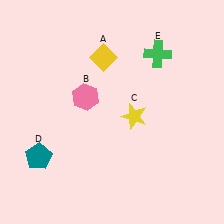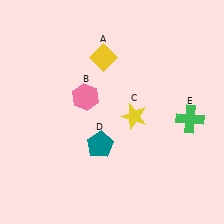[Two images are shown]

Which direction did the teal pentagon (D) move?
The teal pentagon (D) moved right.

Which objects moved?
The objects that moved are: the teal pentagon (D), the green cross (E).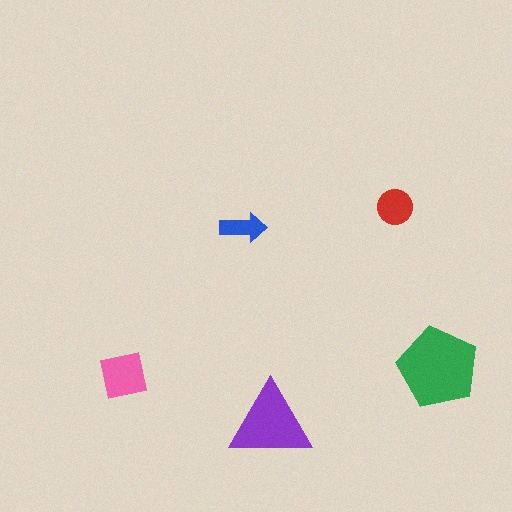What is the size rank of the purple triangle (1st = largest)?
2nd.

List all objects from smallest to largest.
The blue arrow, the red circle, the pink square, the purple triangle, the green pentagon.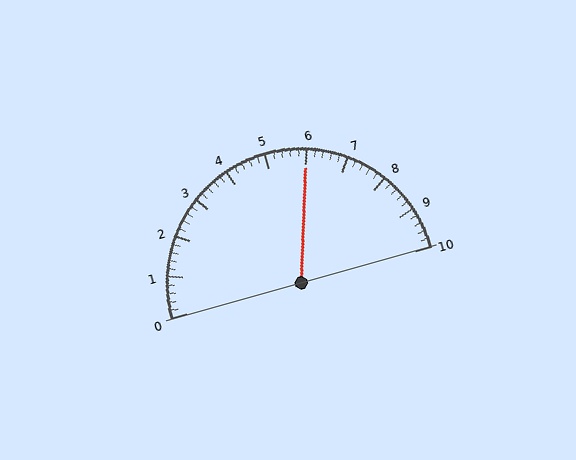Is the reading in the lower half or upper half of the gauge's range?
The reading is in the upper half of the range (0 to 10).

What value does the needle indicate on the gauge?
The needle indicates approximately 6.0.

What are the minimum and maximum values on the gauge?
The gauge ranges from 0 to 10.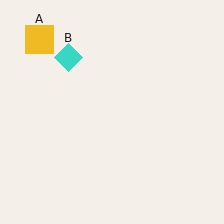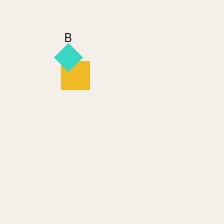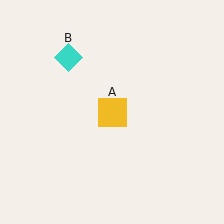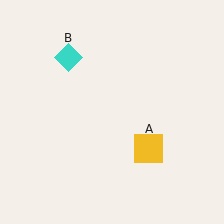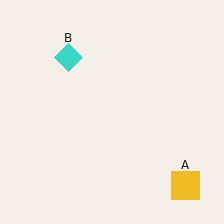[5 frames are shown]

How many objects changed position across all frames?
1 object changed position: yellow square (object A).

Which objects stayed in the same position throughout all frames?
Cyan diamond (object B) remained stationary.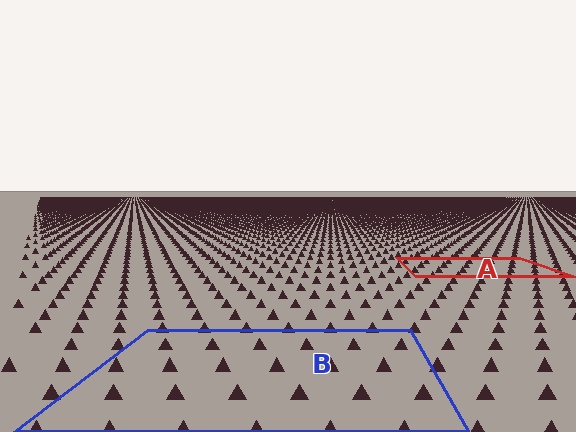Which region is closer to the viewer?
Region B is closer. The texture elements there are larger and more spread out.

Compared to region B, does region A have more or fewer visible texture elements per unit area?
Region A has more texture elements per unit area — they are packed more densely because it is farther away.